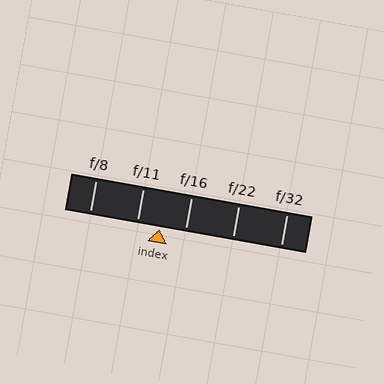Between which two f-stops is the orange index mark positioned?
The index mark is between f/11 and f/16.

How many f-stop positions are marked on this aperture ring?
There are 5 f-stop positions marked.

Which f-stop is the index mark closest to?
The index mark is closest to f/11.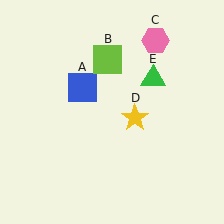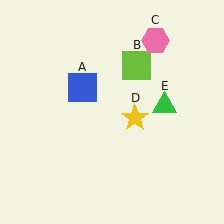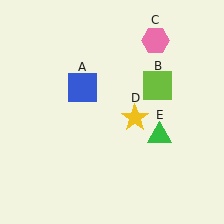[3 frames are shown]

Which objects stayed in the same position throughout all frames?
Blue square (object A) and pink hexagon (object C) and yellow star (object D) remained stationary.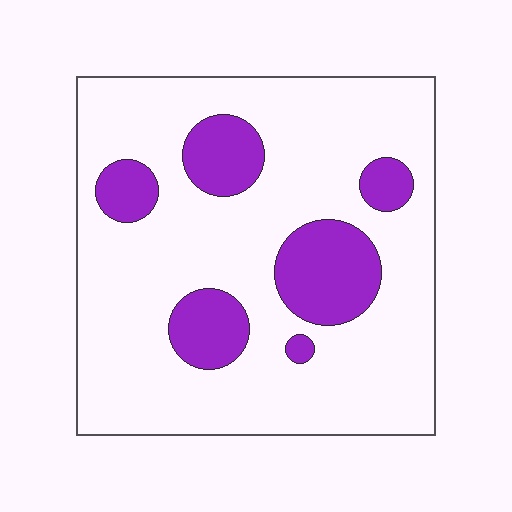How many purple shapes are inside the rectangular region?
6.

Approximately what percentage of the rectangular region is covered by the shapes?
Approximately 20%.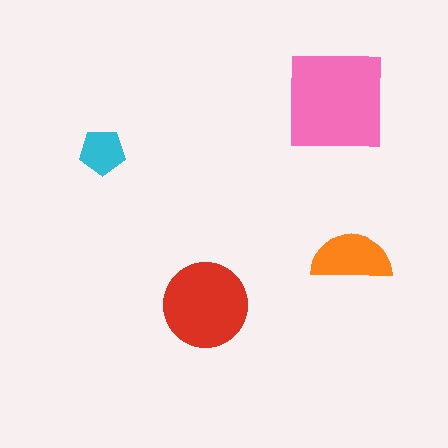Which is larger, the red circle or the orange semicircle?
The red circle.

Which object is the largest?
The pink square.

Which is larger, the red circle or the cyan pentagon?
The red circle.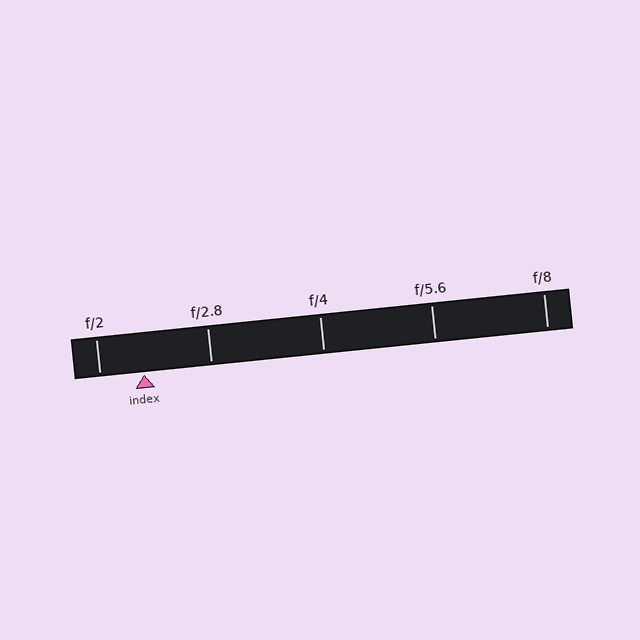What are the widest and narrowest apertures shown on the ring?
The widest aperture shown is f/2 and the narrowest is f/8.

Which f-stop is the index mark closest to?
The index mark is closest to f/2.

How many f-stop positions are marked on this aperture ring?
There are 5 f-stop positions marked.